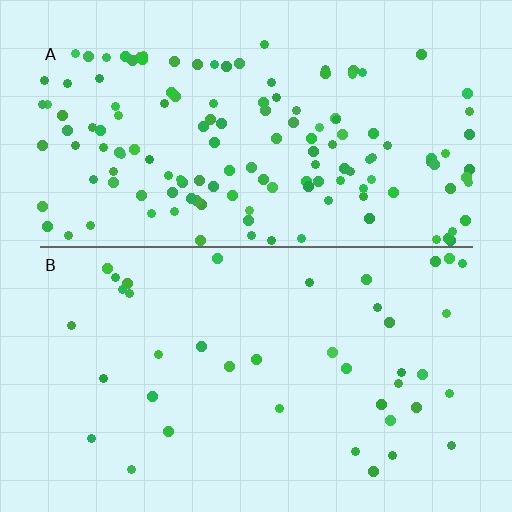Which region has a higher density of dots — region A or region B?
A (the top).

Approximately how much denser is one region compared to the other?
Approximately 3.6× — region A over region B.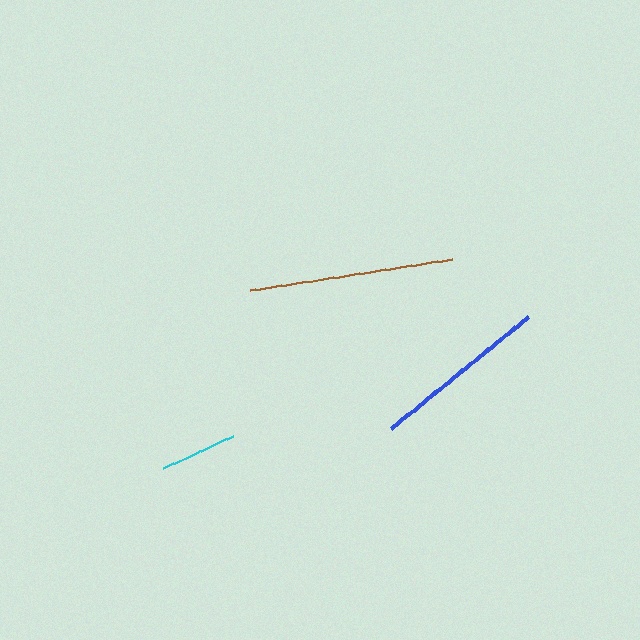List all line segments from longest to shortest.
From longest to shortest: brown, blue, cyan.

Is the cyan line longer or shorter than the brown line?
The brown line is longer than the cyan line.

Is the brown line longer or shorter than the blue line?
The brown line is longer than the blue line.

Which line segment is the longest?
The brown line is the longest at approximately 204 pixels.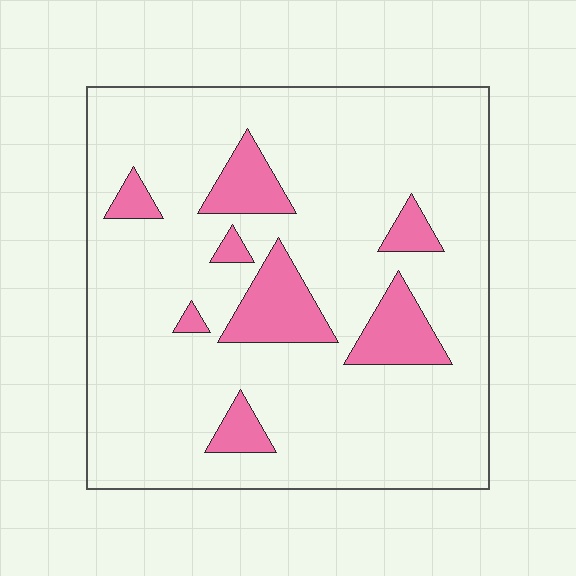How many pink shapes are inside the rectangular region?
8.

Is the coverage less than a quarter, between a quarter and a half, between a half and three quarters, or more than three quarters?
Less than a quarter.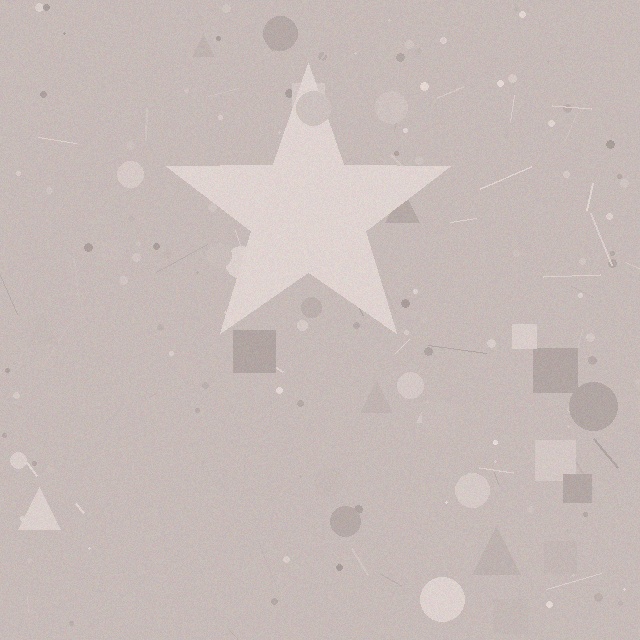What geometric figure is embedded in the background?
A star is embedded in the background.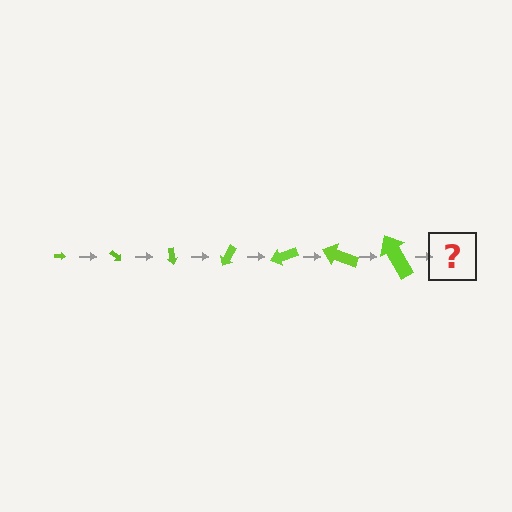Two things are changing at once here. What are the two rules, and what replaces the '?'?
The two rules are that the arrow grows larger each step and it rotates 40 degrees each step. The '?' should be an arrow, larger than the previous one and rotated 280 degrees from the start.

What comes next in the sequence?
The next element should be an arrow, larger than the previous one and rotated 280 degrees from the start.